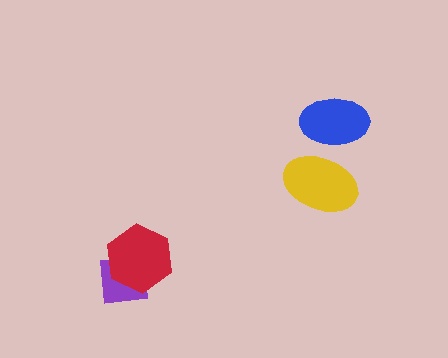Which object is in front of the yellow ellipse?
The blue ellipse is in front of the yellow ellipse.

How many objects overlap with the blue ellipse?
1 object overlaps with the blue ellipse.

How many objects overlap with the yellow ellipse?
1 object overlaps with the yellow ellipse.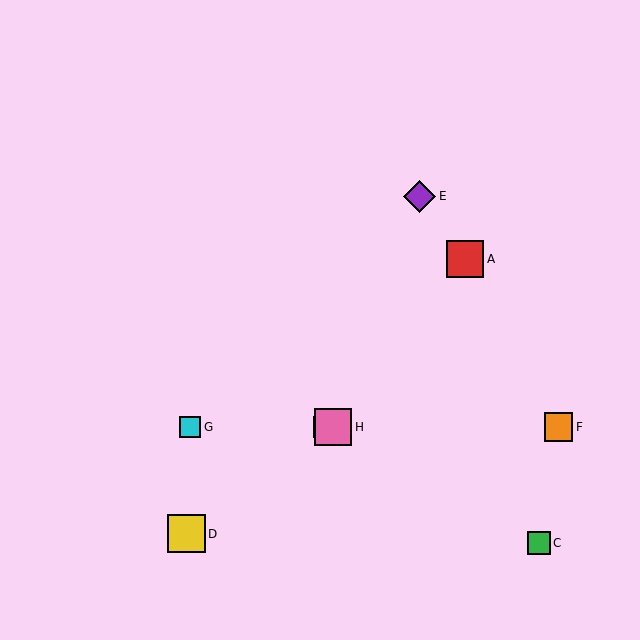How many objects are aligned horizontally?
4 objects (B, F, G, H) are aligned horizontally.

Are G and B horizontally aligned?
Yes, both are at y≈427.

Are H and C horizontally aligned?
No, H is at y≈427 and C is at y≈543.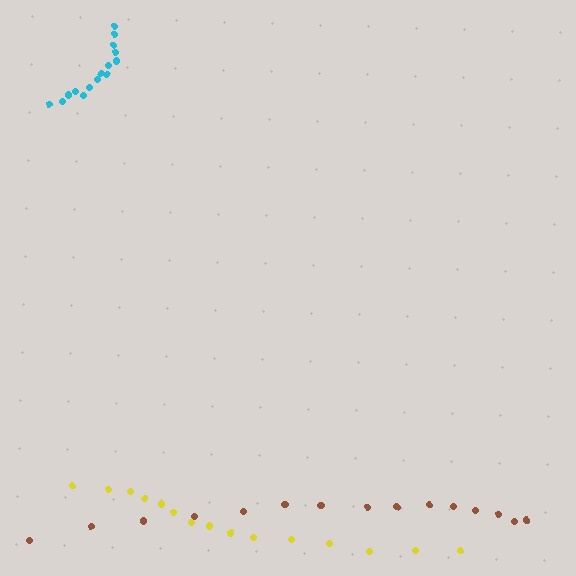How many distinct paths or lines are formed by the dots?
There are 3 distinct paths.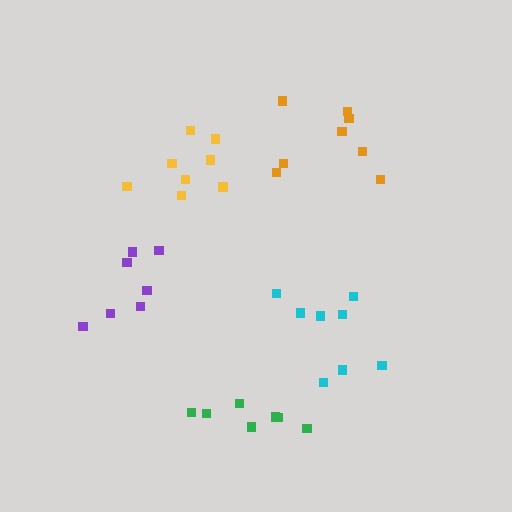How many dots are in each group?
Group 1: 7 dots, Group 2: 8 dots, Group 3: 8 dots, Group 4: 8 dots, Group 5: 7 dots (38 total).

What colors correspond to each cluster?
The clusters are colored: purple, cyan, orange, yellow, green.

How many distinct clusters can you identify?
There are 5 distinct clusters.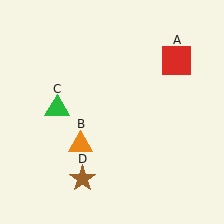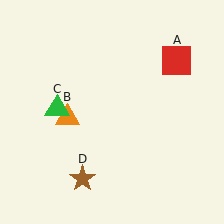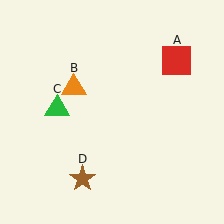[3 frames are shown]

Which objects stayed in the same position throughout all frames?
Red square (object A) and green triangle (object C) and brown star (object D) remained stationary.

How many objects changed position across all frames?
1 object changed position: orange triangle (object B).